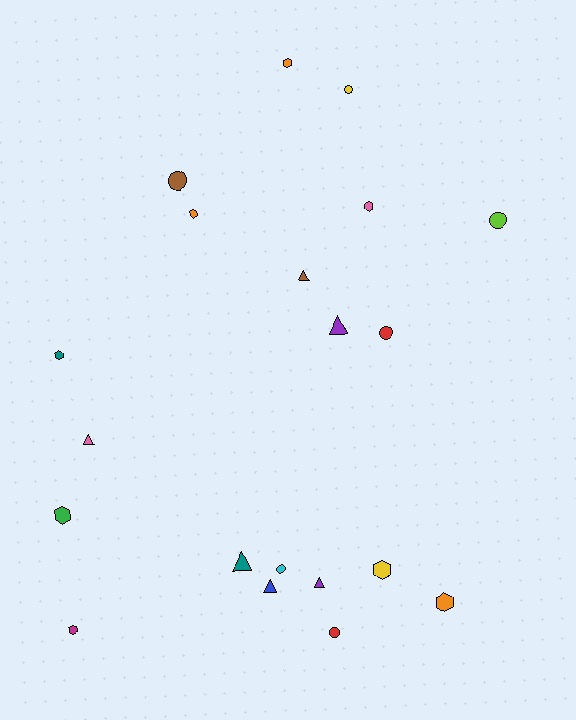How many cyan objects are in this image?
There is 1 cyan object.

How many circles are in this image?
There are 6 circles.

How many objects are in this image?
There are 20 objects.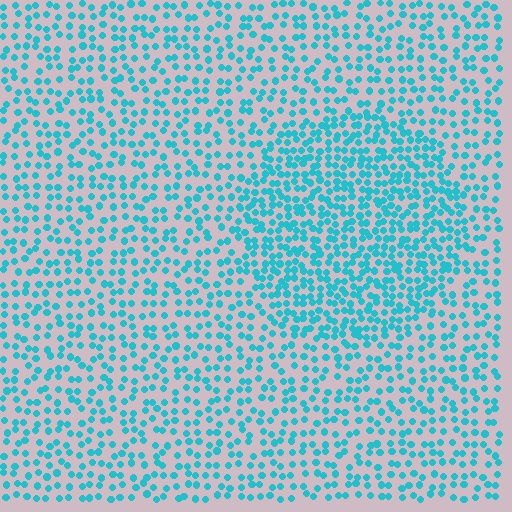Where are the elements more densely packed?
The elements are more densely packed inside the circle boundary.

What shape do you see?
I see a circle.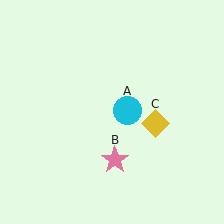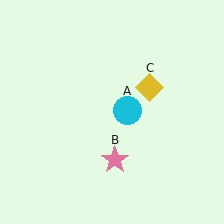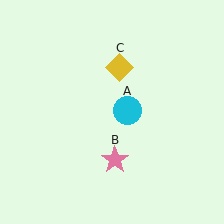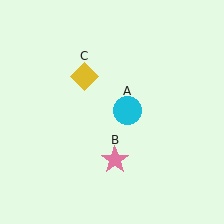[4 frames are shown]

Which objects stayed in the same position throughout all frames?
Cyan circle (object A) and pink star (object B) remained stationary.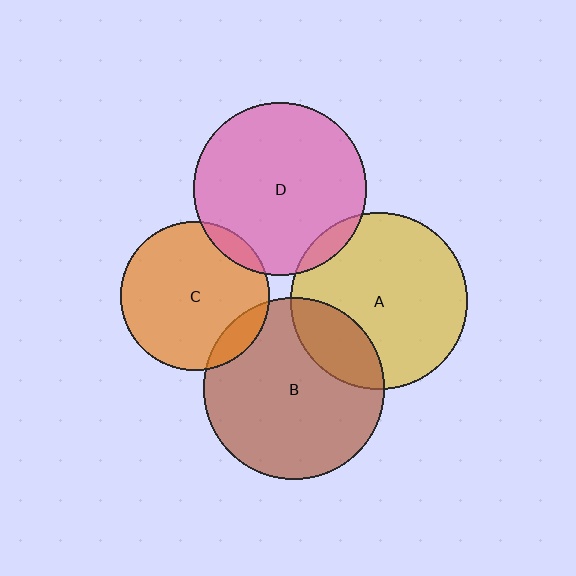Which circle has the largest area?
Circle B (brown).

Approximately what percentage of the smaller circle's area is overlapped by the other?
Approximately 10%.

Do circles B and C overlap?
Yes.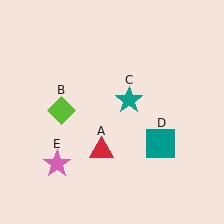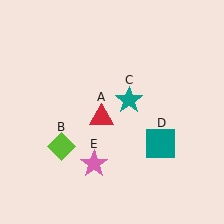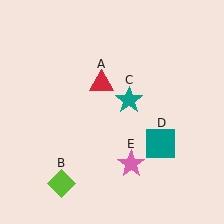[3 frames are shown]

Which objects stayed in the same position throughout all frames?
Teal star (object C) and teal square (object D) remained stationary.